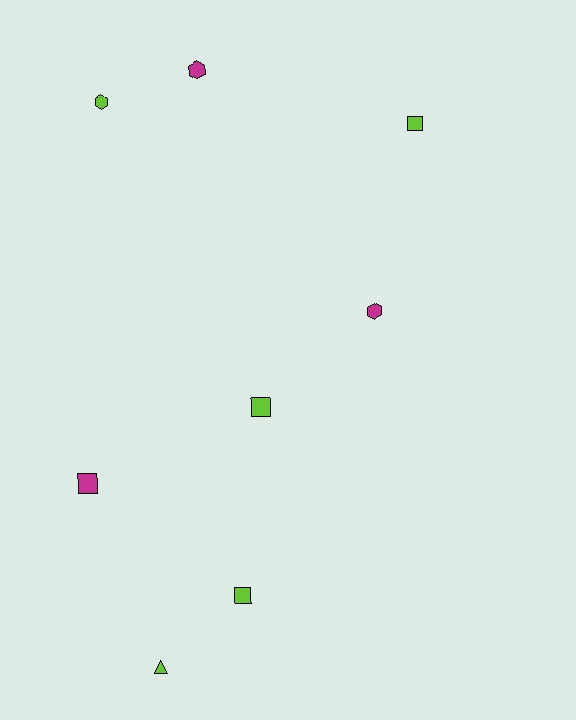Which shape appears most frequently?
Square, with 4 objects.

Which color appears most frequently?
Lime, with 5 objects.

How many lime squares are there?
There are 3 lime squares.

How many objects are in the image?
There are 8 objects.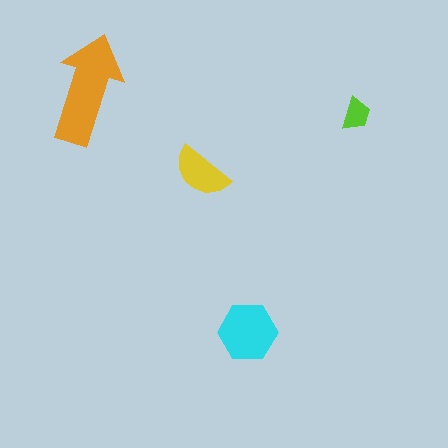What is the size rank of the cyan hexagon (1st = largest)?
2nd.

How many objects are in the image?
There are 4 objects in the image.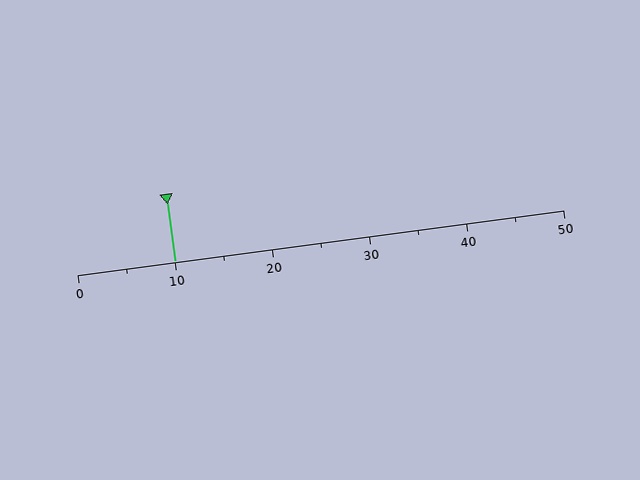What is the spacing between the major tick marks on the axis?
The major ticks are spaced 10 apart.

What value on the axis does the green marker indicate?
The marker indicates approximately 10.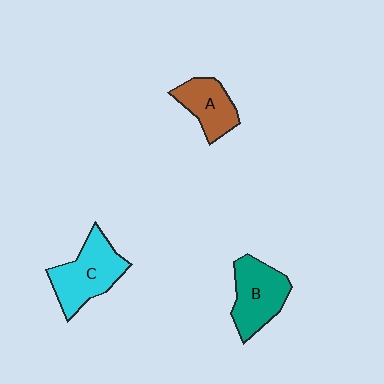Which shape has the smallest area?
Shape A (brown).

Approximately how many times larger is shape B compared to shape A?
Approximately 1.3 times.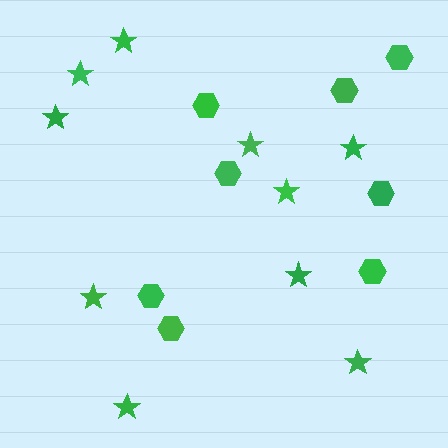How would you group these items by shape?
There are 2 groups: one group of stars (10) and one group of hexagons (8).